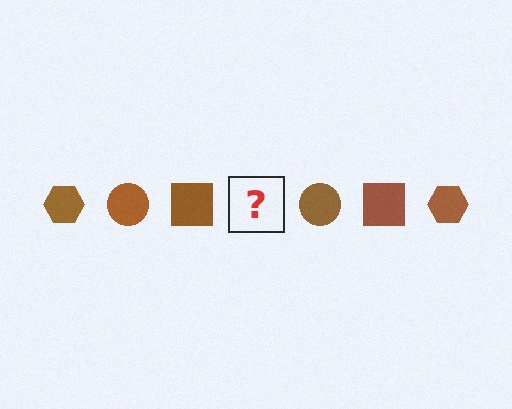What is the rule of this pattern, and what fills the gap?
The rule is that the pattern cycles through hexagon, circle, square shapes in brown. The gap should be filled with a brown hexagon.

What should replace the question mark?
The question mark should be replaced with a brown hexagon.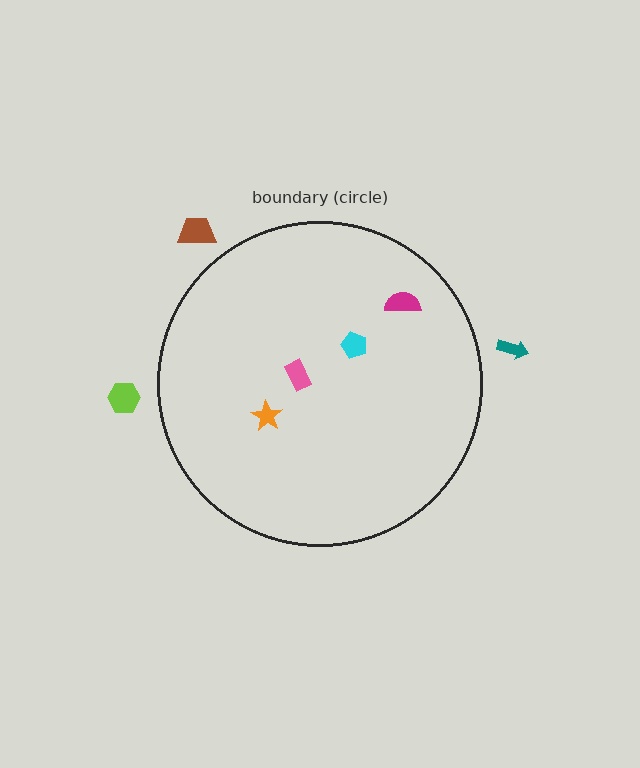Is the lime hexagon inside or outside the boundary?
Outside.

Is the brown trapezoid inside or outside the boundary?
Outside.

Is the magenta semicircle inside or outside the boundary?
Inside.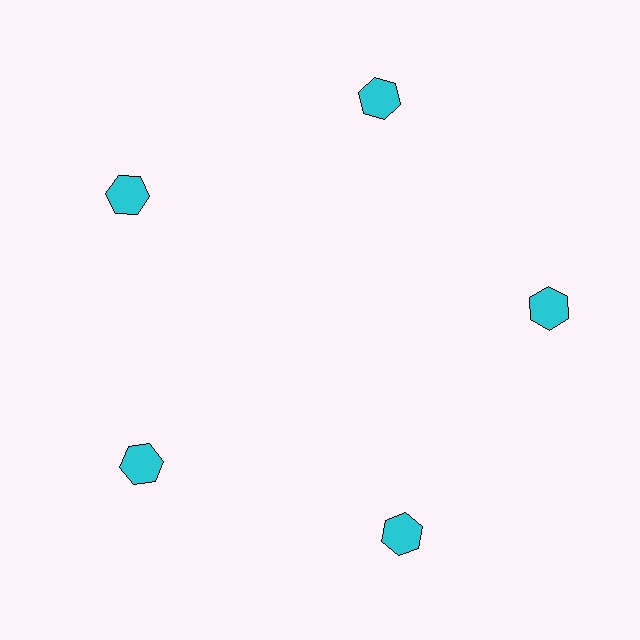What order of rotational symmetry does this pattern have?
This pattern has 5-fold rotational symmetry.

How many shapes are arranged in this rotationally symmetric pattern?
There are 5 shapes, arranged in 5 groups of 1.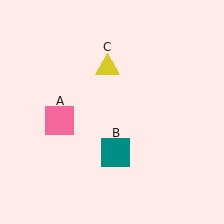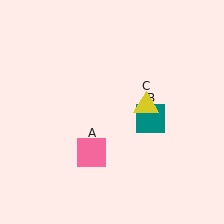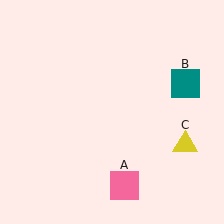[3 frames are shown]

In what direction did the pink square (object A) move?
The pink square (object A) moved down and to the right.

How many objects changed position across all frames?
3 objects changed position: pink square (object A), teal square (object B), yellow triangle (object C).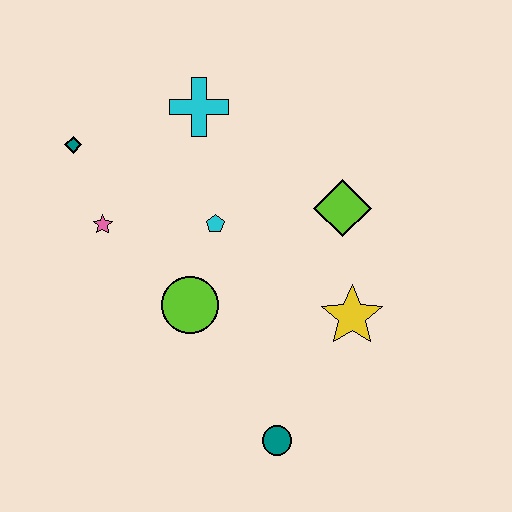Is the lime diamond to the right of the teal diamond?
Yes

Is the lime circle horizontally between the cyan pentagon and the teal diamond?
Yes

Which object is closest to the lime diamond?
The yellow star is closest to the lime diamond.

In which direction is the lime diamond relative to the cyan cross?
The lime diamond is to the right of the cyan cross.